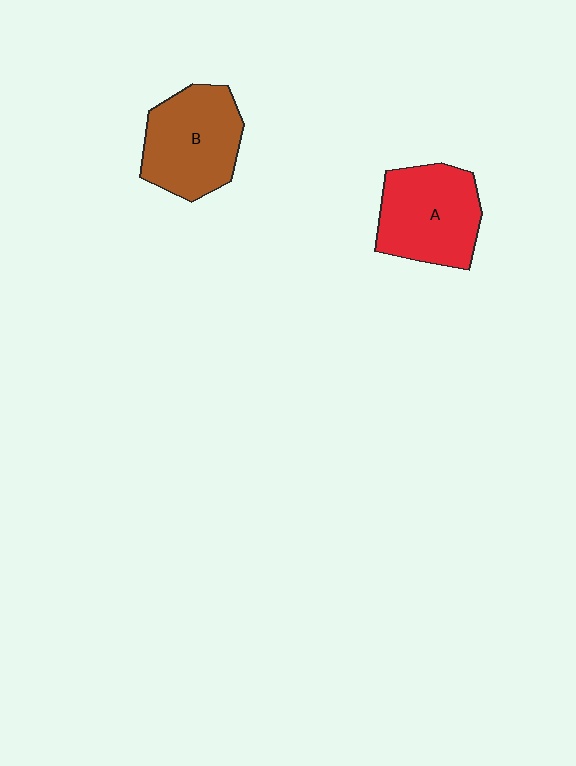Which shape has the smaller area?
Shape B (brown).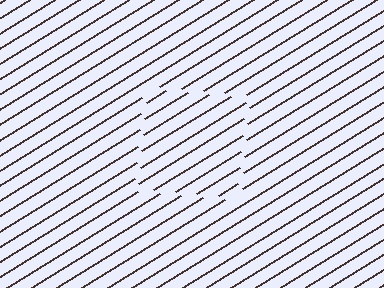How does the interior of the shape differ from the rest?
The interior of the shape contains the same grating, shifted by half a period — the contour is defined by the phase discontinuity where line-ends from the inner and outer gratings abut.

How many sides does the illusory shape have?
4 sides — the line-ends trace a square.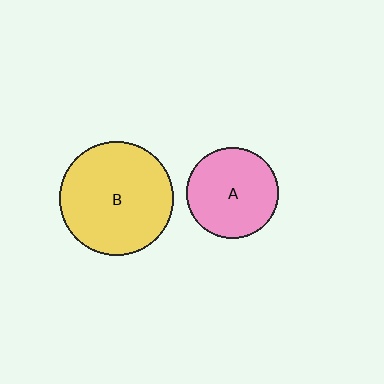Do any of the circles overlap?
No, none of the circles overlap.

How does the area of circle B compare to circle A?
Approximately 1.6 times.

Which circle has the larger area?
Circle B (yellow).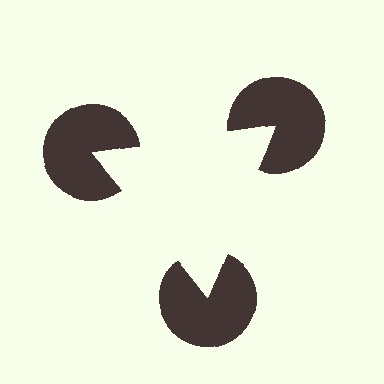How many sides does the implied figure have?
3 sides.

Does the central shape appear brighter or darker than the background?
It typically appears slightly brighter than the background, even though no actual brightness change is drawn.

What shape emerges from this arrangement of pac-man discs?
An illusory triangle — its edges are inferred from the aligned wedge cuts in the pac-man discs, not physically drawn.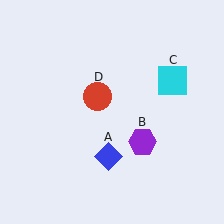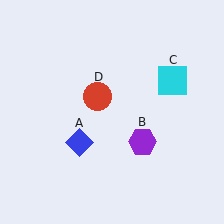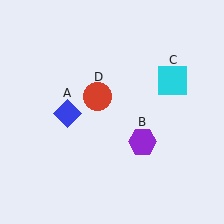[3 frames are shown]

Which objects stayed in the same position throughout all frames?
Purple hexagon (object B) and cyan square (object C) and red circle (object D) remained stationary.